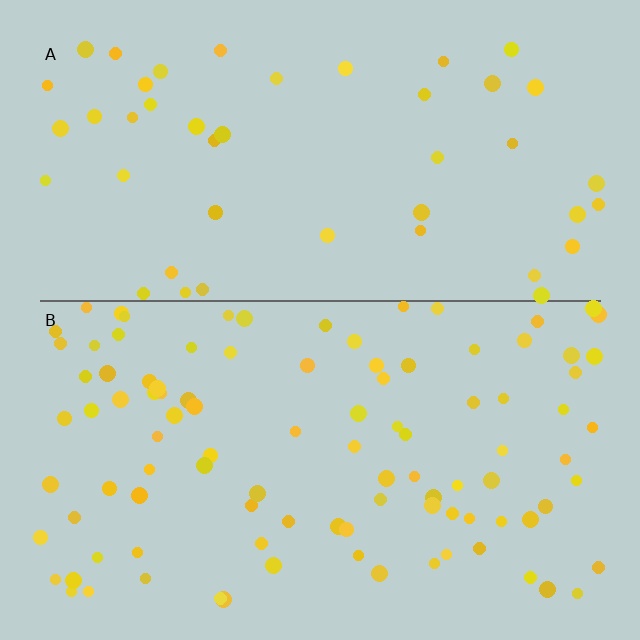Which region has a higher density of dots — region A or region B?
B (the bottom).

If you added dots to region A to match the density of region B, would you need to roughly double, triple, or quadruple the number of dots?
Approximately double.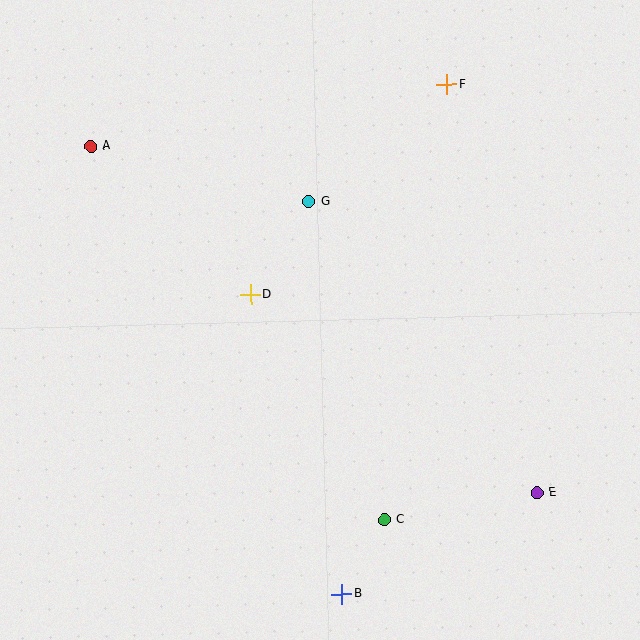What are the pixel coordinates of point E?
Point E is at (537, 493).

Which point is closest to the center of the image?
Point D at (251, 295) is closest to the center.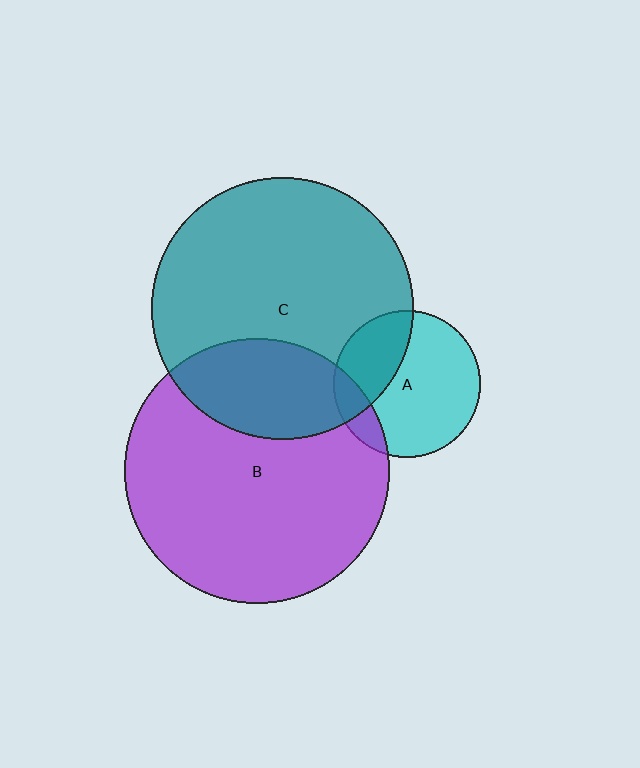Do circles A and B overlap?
Yes.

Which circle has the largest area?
Circle B (purple).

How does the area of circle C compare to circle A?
Approximately 3.2 times.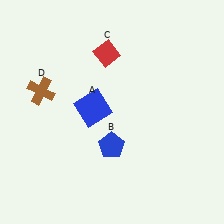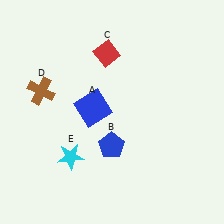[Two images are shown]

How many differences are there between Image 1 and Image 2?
There is 1 difference between the two images.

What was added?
A cyan star (E) was added in Image 2.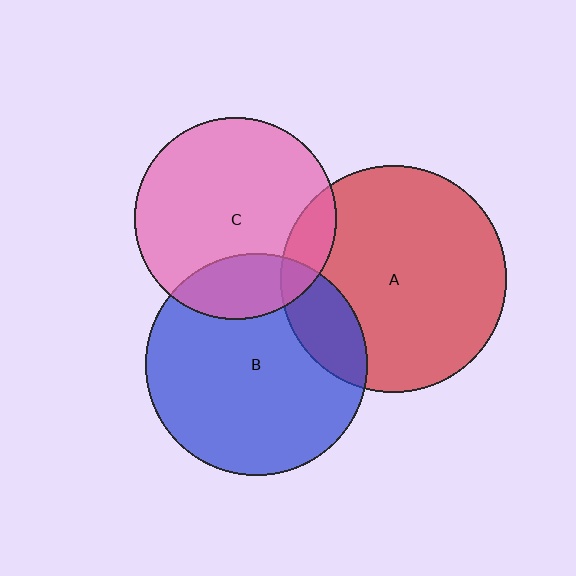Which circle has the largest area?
Circle A (red).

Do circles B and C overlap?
Yes.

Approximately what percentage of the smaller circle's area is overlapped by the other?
Approximately 20%.